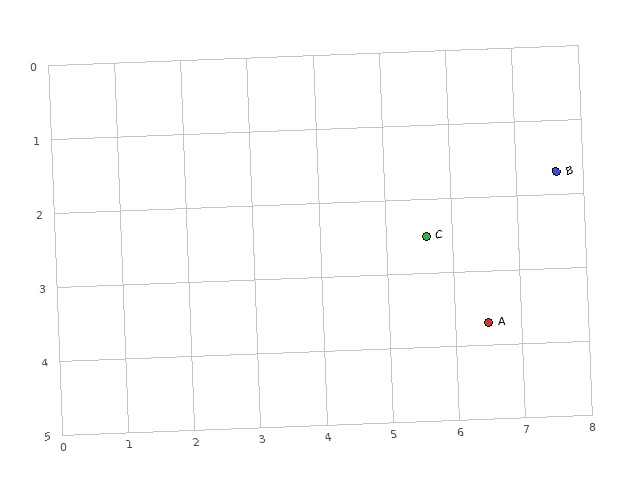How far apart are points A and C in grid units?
Points A and C are about 1.5 grid units apart.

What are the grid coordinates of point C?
Point C is at approximately (5.6, 2.5).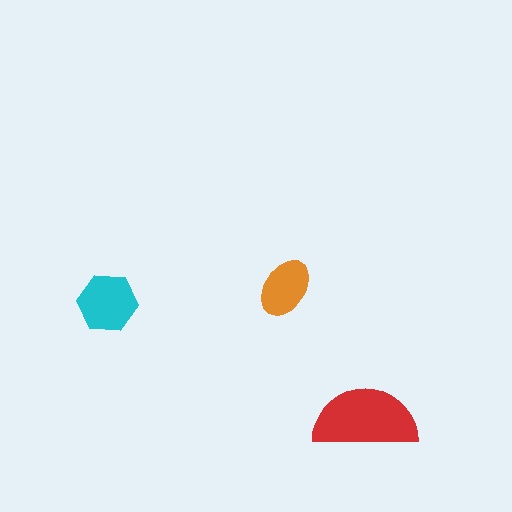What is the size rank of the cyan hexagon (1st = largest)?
2nd.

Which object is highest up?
The orange ellipse is topmost.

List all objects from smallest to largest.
The orange ellipse, the cyan hexagon, the red semicircle.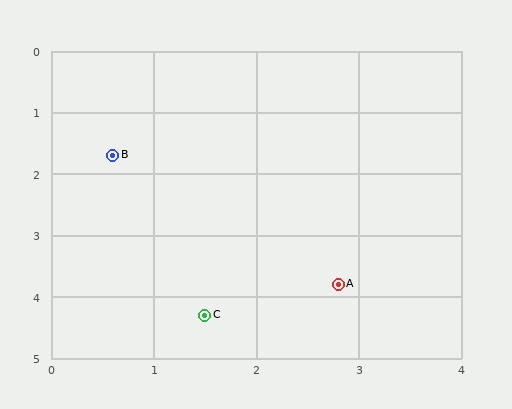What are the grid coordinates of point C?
Point C is at approximately (1.5, 4.3).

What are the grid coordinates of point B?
Point B is at approximately (0.6, 1.7).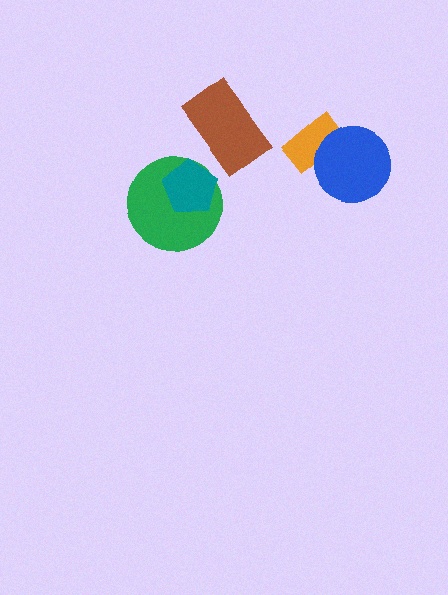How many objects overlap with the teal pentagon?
1 object overlaps with the teal pentagon.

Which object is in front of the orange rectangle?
The blue circle is in front of the orange rectangle.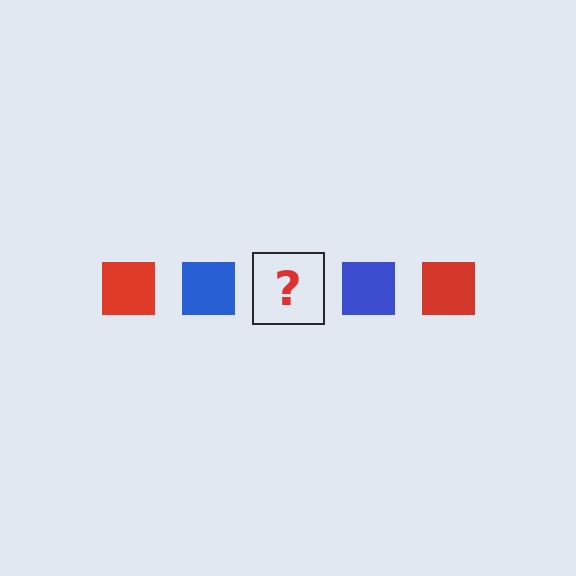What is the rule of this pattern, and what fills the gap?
The rule is that the pattern cycles through red, blue squares. The gap should be filled with a red square.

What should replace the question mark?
The question mark should be replaced with a red square.